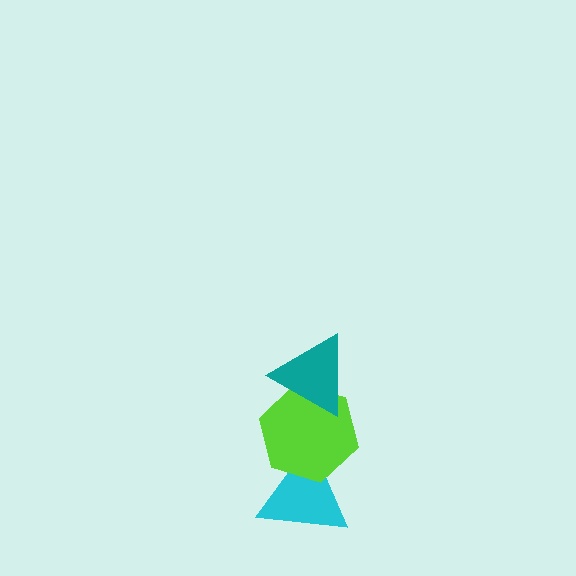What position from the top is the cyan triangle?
The cyan triangle is 3rd from the top.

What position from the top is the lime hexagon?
The lime hexagon is 2nd from the top.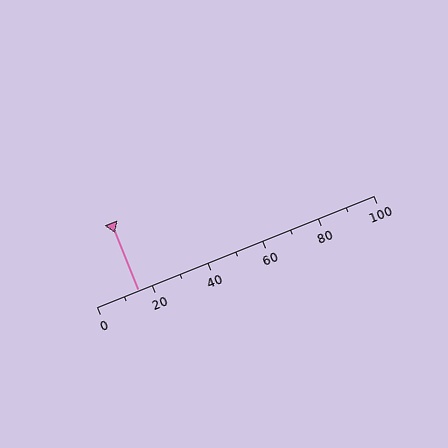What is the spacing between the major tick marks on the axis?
The major ticks are spaced 20 apart.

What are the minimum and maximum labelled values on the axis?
The axis runs from 0 to 100.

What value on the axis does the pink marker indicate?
The marker indicates approximately 15.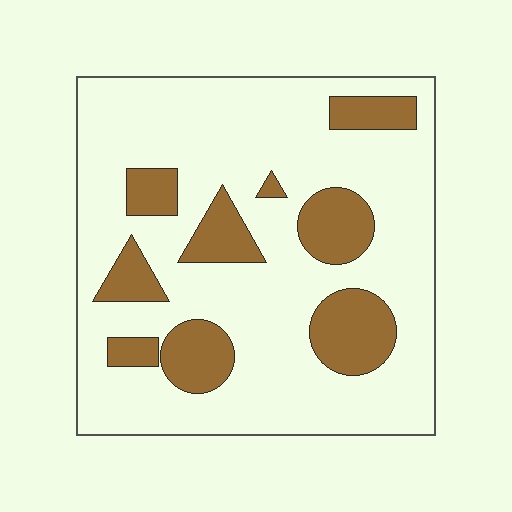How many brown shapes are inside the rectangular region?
9.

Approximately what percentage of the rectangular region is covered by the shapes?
Approximately 20%.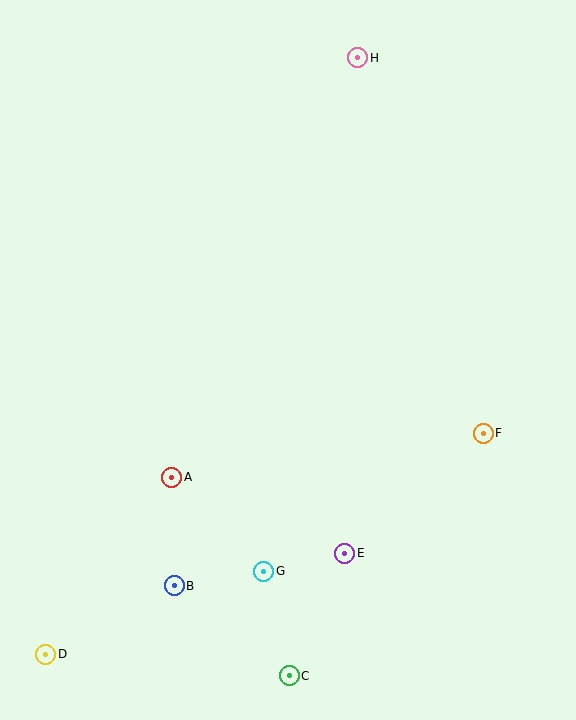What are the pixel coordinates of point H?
Point H is at (358, 58).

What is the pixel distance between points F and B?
The distance between F and B is 344 pixels.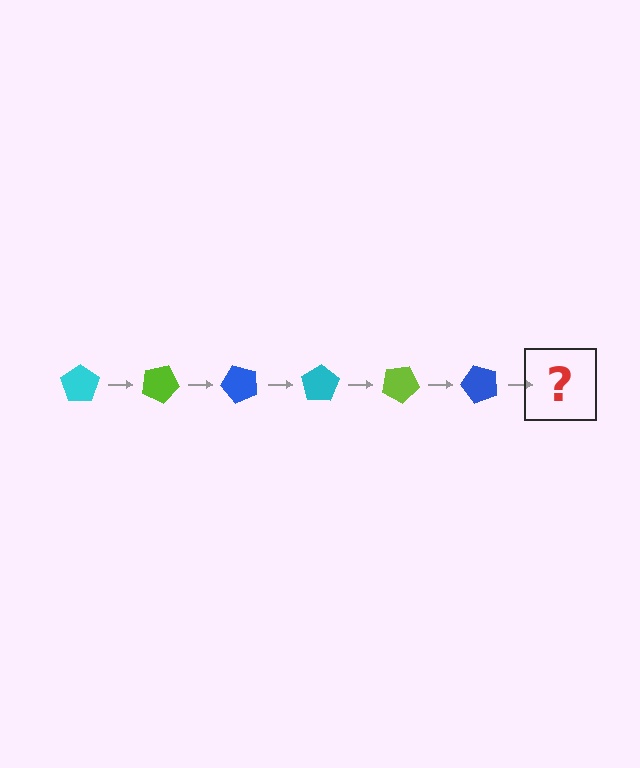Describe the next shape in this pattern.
It should be a cyan pentagon, rotated 150 degrees from the start.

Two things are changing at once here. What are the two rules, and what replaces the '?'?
The two rules are that it rotates 25 degrees each step and the color cycles through cyan, lime, and blue. The '?' should be a cyan pentagon, rotated 150 degrees from the start.